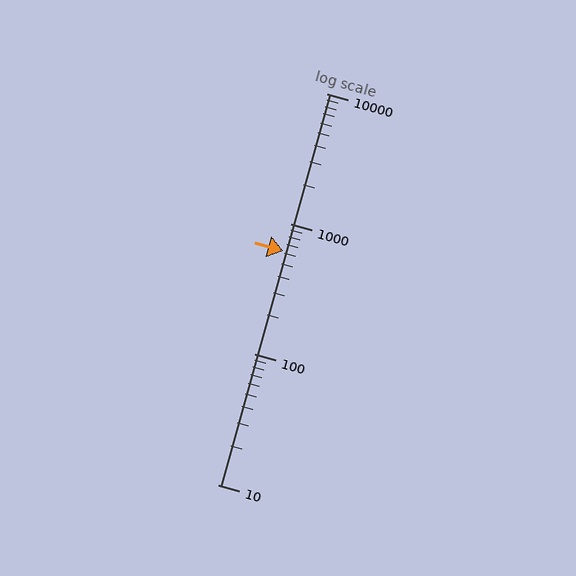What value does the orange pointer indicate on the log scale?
The pointer indicates approximately 620.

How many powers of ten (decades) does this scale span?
The scale spans 3 decades, from 10 to 10000.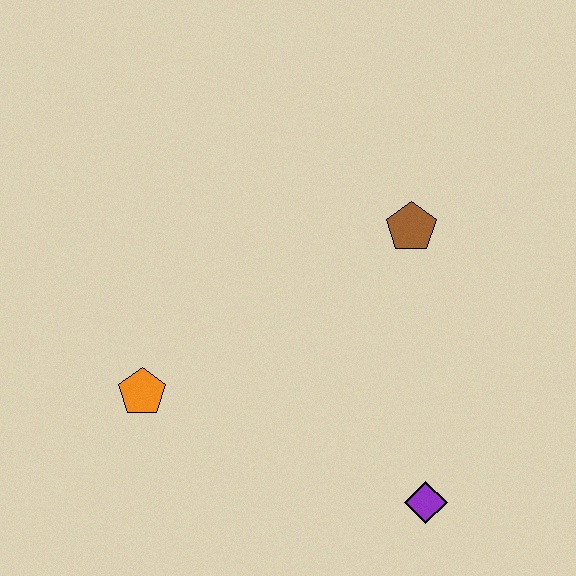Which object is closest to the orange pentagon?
The purple diamond is closest to the orange pentagon.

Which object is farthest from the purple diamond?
The orange pentagon is farthest from the purple diamond.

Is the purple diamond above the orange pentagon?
No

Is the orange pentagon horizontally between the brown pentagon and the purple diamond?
No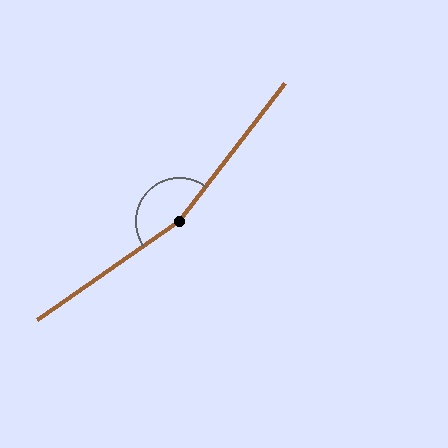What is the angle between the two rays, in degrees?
Approximately 163 degrees.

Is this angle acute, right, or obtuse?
It is obtuse.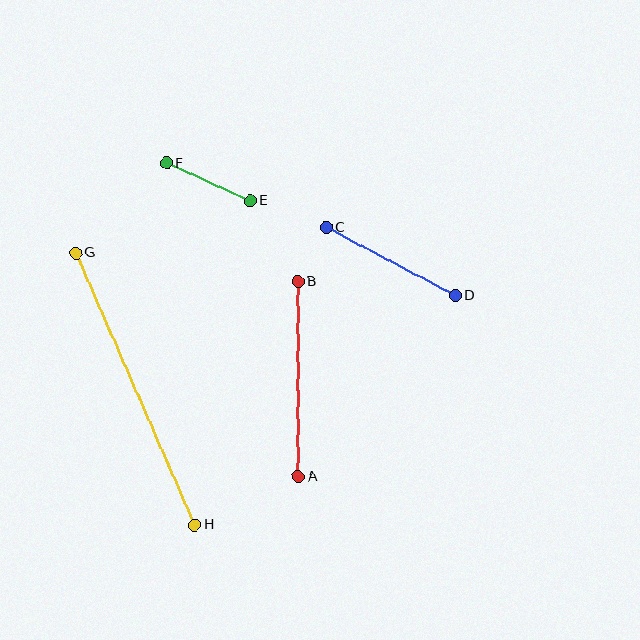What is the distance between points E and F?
The distance is approximately 91 pixels.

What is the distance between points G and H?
The distance is approximately 297 pixels.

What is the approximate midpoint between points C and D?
The midpoint is at approximately (391, 261) pixels.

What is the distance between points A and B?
The distance is approximately 195 pixels.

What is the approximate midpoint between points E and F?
The midpoint is at approximately (208, 182) pixels.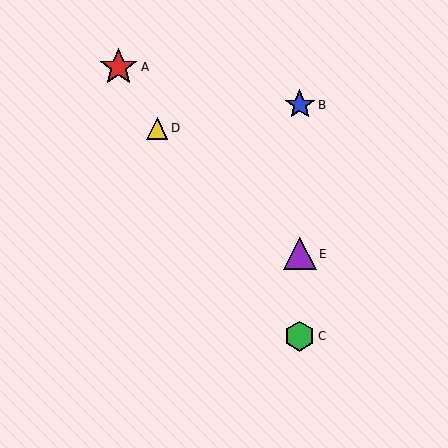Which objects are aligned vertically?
Objects B, C, E are aligned vertically.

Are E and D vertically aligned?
No, E is at x≈300 and D is at x≈157.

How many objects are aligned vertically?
3 objects (B, C, E) are aligned vertically.